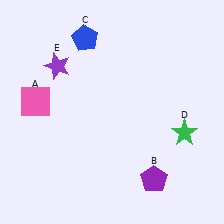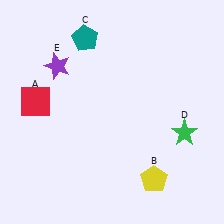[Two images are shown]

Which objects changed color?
A changed from pink to red. B changed from purple to yellow. C changed from blue to teal.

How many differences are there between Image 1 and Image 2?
There are 3 differences between the two images.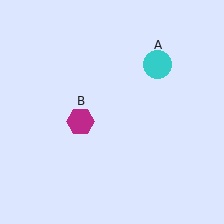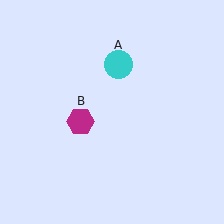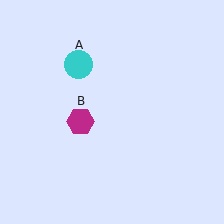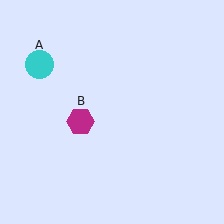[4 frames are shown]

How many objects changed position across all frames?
1 object changed position: cyan circle (object A).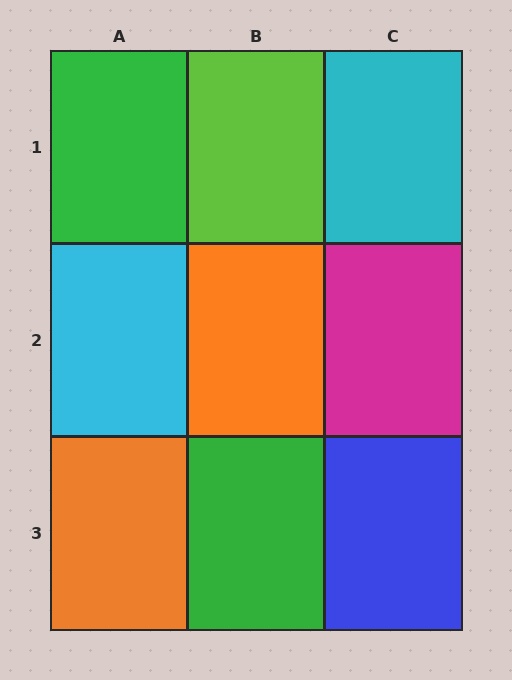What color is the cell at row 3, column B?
Green.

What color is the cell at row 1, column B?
Lime.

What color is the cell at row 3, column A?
Orange.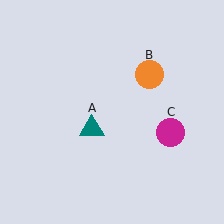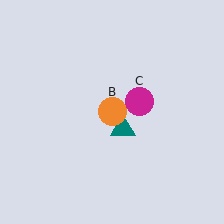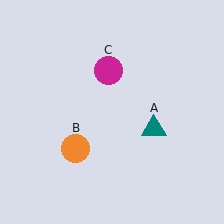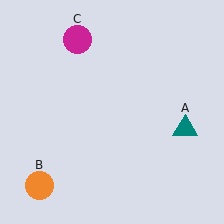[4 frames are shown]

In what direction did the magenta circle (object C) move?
The magenta circle (object C) moved up and to the left.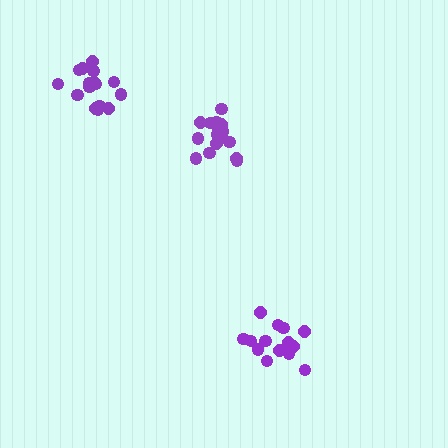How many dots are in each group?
Group 1: 17 dots, Group 2: 14 dots, Group 3: 16 dots (47 total).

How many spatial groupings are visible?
There are 3 spatial groupings.